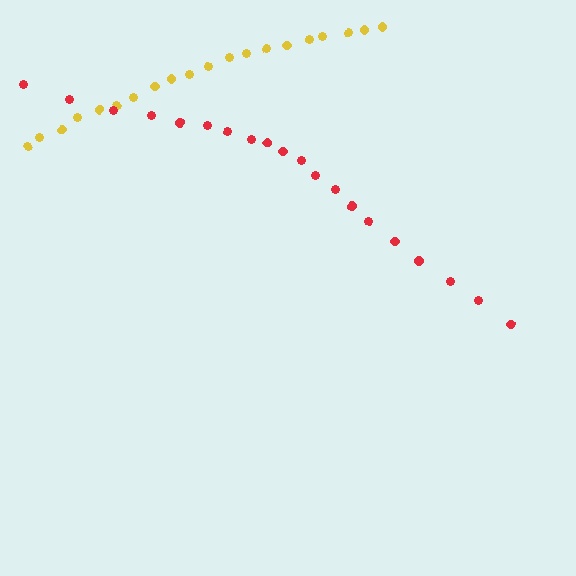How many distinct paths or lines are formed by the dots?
There are 2 distinct paths.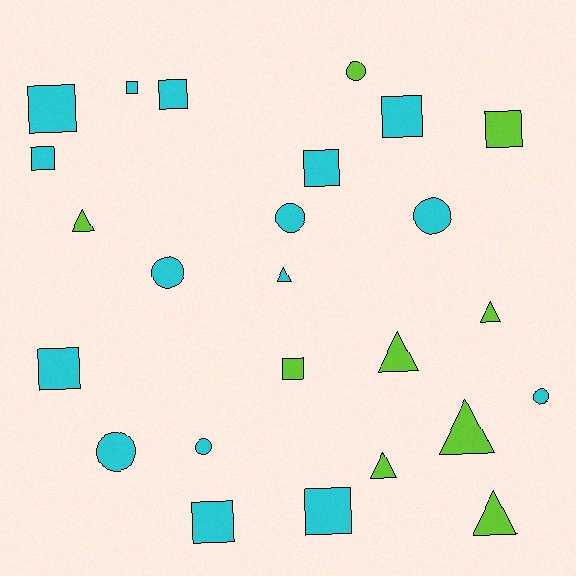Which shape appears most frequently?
Square, with 11 objects.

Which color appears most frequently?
Cyan, with 16 objects.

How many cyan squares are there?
There are 9 cyan squares.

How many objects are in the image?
There are 25 objects.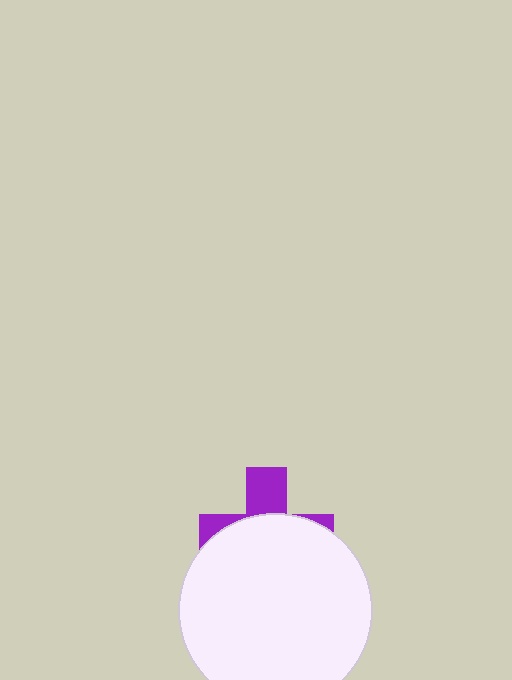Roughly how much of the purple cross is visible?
A small part of it is visible (roughly 32%).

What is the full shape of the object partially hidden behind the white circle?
The partially hidden object is a purple cross.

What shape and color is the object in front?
The object in front is a white circle.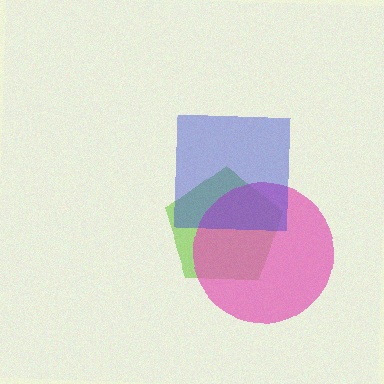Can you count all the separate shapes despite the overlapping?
Yes, there are 3 separate shapes.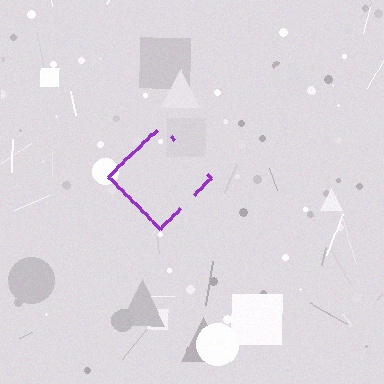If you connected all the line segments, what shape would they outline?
They would outline a diamond.